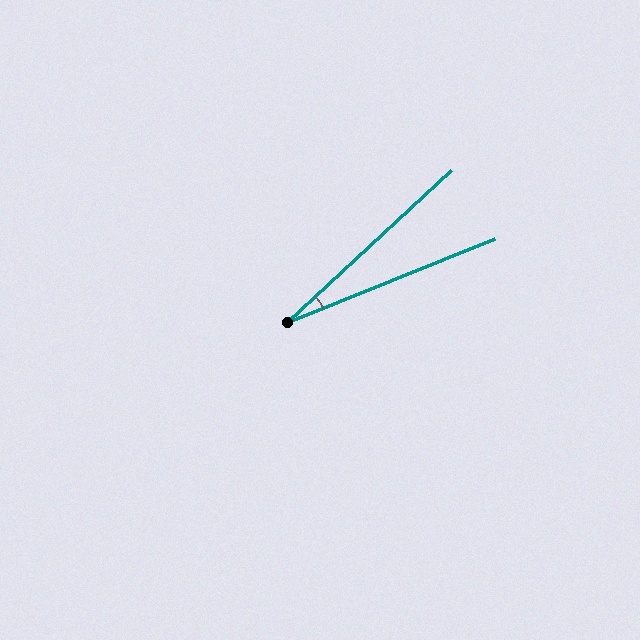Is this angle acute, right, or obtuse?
It is acute.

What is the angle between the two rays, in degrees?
Approximately 21 degrees.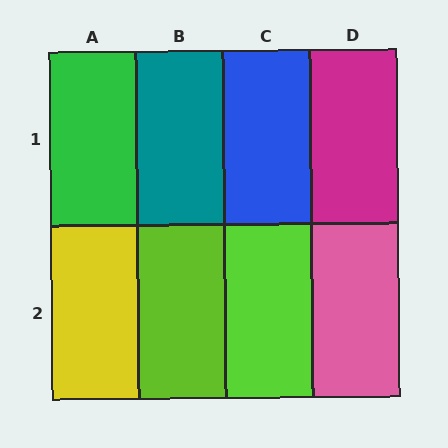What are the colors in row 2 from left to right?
Yellow, lime, lime, pink.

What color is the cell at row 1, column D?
Magenta.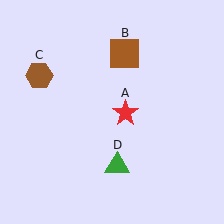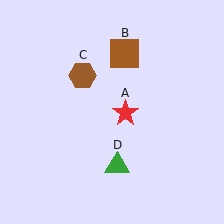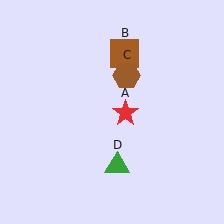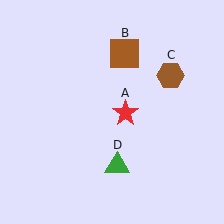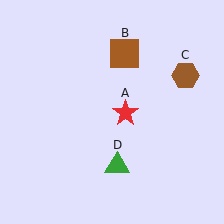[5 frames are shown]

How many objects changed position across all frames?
1 object changed position: brown hexagon (object C).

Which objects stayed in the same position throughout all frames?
Red star (object A) and brown square (object B) and green triangle (object D) remained stationary.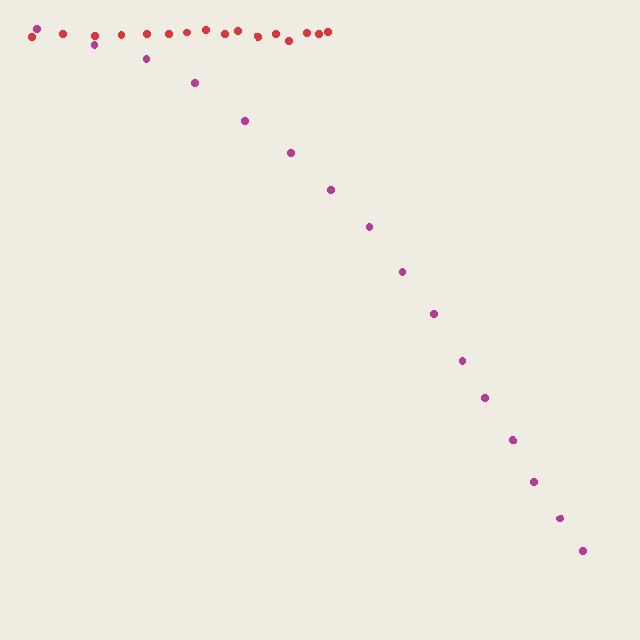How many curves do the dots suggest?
There are 2 distinct paths.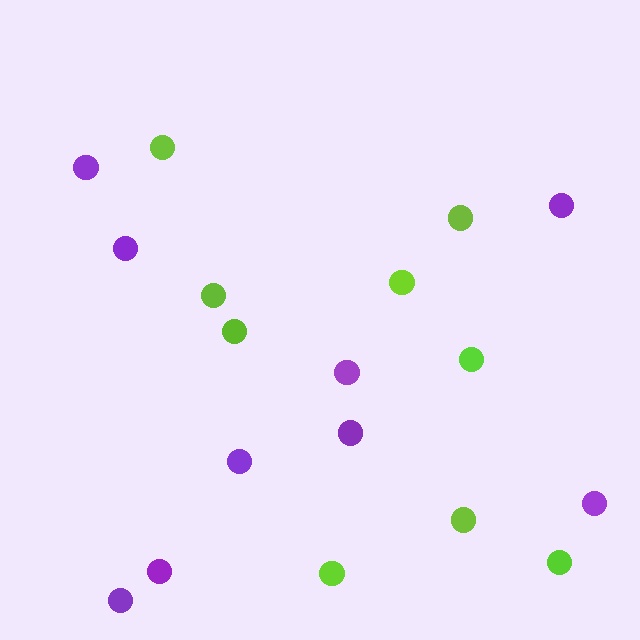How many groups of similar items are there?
There are 2 groups: one group of purple circles (9) and one group of lime circles (9).